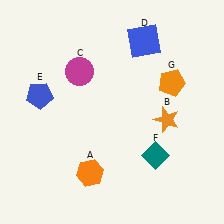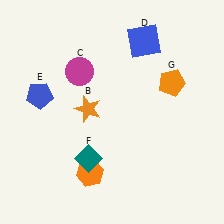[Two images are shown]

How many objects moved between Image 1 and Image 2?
2 objects moved between the two images.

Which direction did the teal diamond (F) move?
The teal diamond (F) moved left.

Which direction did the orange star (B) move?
The orange star (B) moved left.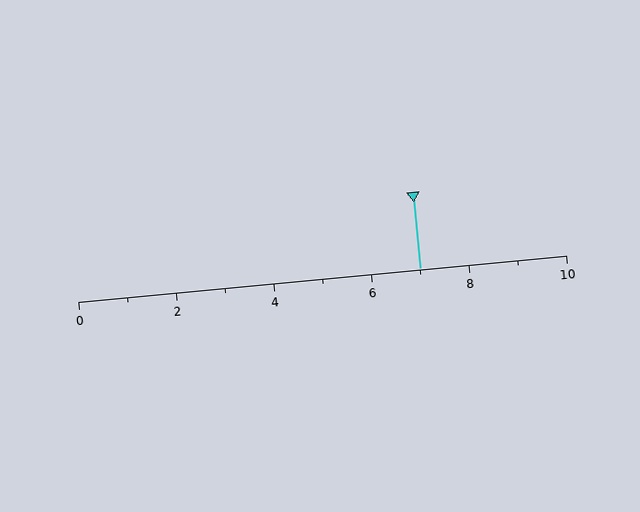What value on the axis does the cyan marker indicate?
The marker indicates approximately 7.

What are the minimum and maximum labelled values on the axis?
The axis runs from 0 to 10.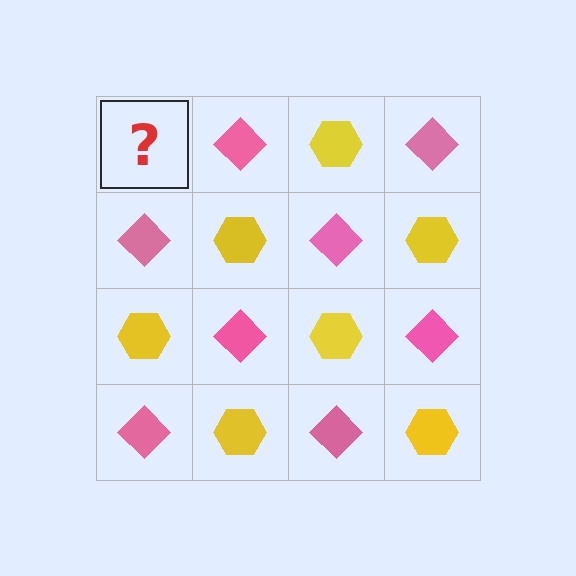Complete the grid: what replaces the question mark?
The question mark should be replaced with a yellow hexagon.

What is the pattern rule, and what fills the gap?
The rule is that it alternates yellow hexagon and pink diamond in a checkerboard pattern. The gap should be filled with a yellow hexagon.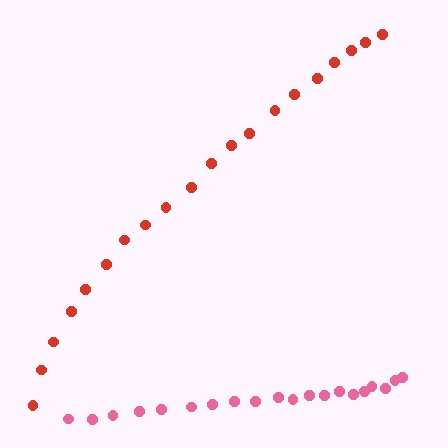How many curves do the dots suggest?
There are 2 distinct paths.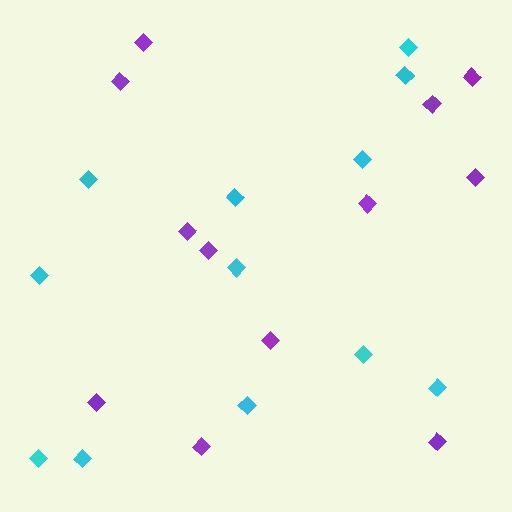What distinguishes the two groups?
There are 2 groups: one group of purple diamonds (12) and one group of cyan diamonds (12).